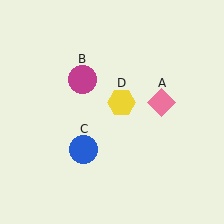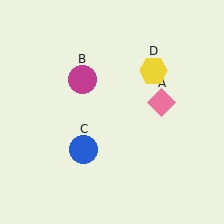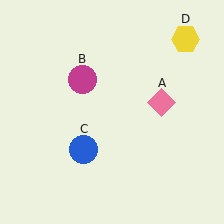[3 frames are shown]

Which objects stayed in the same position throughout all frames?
Pink diamond (object A) and magenta circle (object B) and blue circle (object C) remained stationary.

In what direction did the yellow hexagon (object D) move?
The yellow hexagon (object D) moved up and to the right.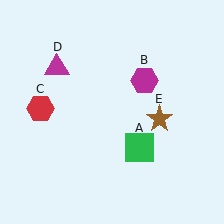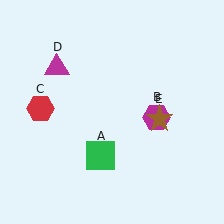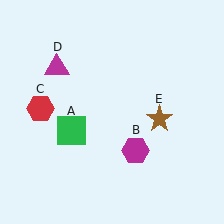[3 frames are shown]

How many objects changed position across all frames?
2 objects changed position: green square (object A), magenta hexagon (object B).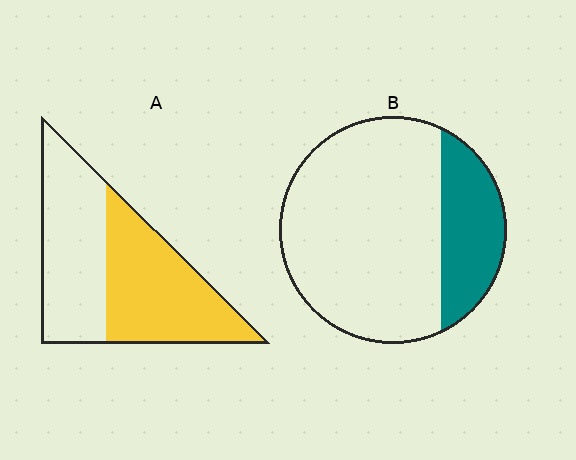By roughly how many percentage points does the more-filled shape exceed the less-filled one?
By roughly 25 percentage points (A over B).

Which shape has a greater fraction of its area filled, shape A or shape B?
Shape A.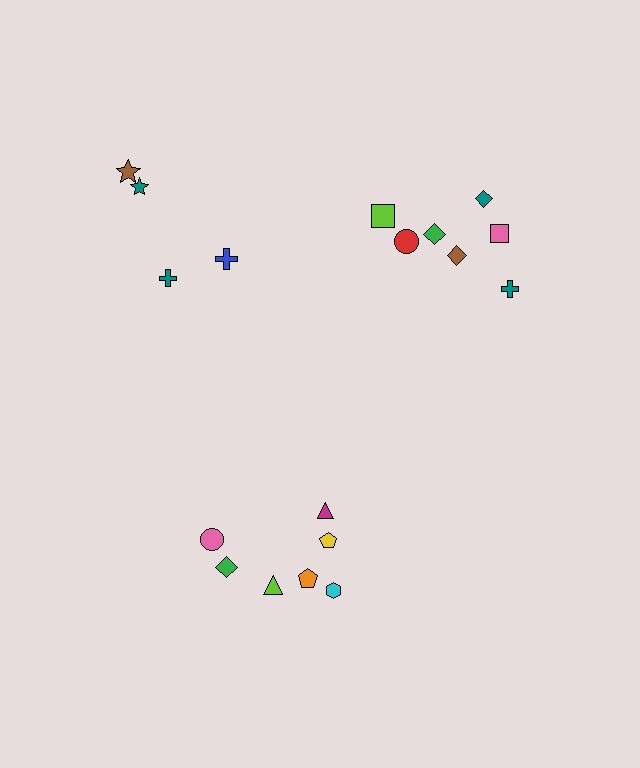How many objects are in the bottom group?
There are 7 objects.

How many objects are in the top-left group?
There are 4 objects.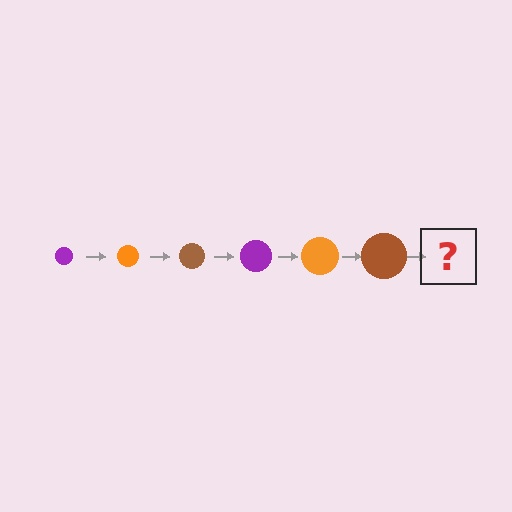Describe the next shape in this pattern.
It should be a purple circle, larger than the previous one.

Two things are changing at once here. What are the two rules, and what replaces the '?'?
The two rules are that the circle grows larger each step and the color cycles through purple, orange, and brown. The '?' should be a purple circle, larger than the previous one.